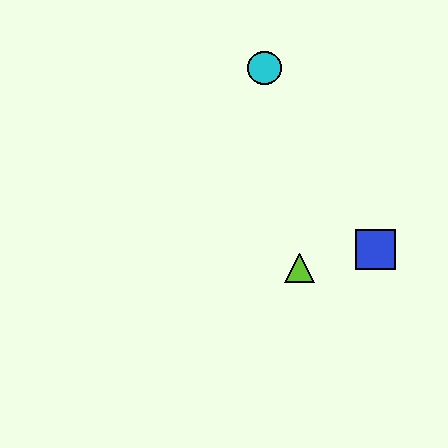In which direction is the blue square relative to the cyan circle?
The blue square is below the cyan circle.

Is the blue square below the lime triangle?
No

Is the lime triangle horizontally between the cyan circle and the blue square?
Yes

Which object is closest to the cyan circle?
The lime triangle is closest to the cyan circle.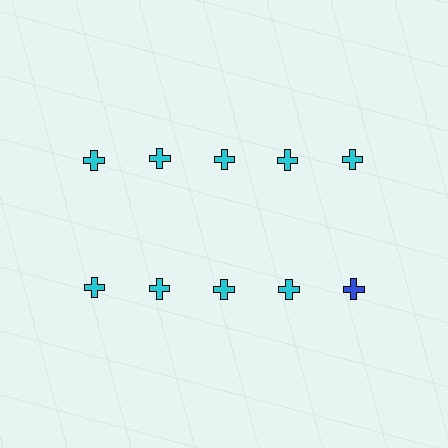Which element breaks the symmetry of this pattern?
The blue cross in the second row, rightmost column breaks the symmetry. All other shapes are cyan crosses.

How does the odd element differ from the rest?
It has a different color: blue instead of cyan.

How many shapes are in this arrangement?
There are 10 shapes arranged in a grid pattern.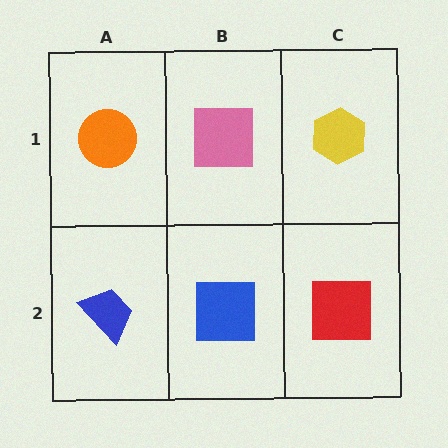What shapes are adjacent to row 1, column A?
A blue trapezoid (row 2, column A), a pink square (row 1, column B).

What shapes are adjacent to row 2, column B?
A pink square (row 1, column B), a blue trapezoid (row 2, column A), a red square (row 2, column C).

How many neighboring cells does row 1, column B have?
3.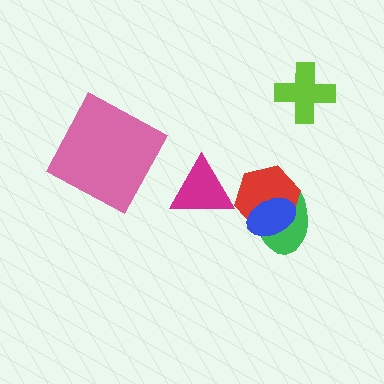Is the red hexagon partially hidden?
Yes, it is partially covered by another shape.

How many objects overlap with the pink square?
0 objects overlap with the pink square.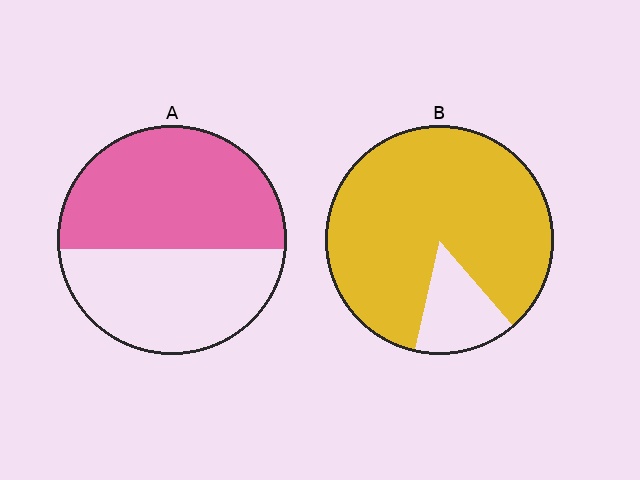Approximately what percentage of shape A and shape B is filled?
A is approximately 55% and B is approximately 85%.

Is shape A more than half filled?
Yes.